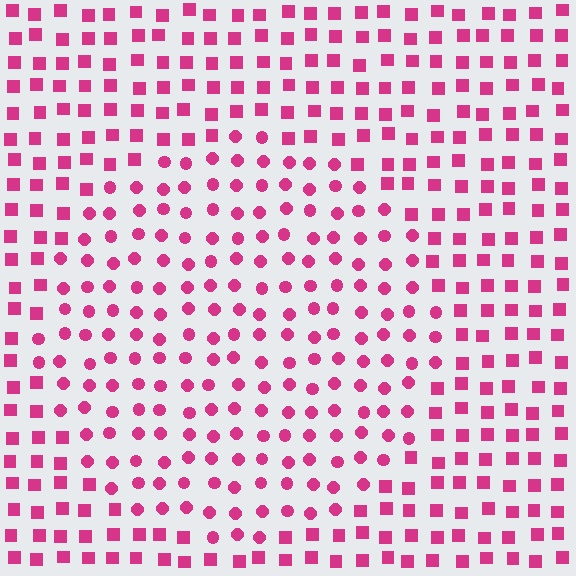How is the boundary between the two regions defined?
The boundary is defined by a change in element shape: circles inside vs. squares outside. All elements share the same color and spacing.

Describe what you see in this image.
The image is filled with small magenta elements arranged in a uniform grid. A circle-shaped region contains circles, while the surrounding area contains squares. The boundary is defined purely by the change in element shape.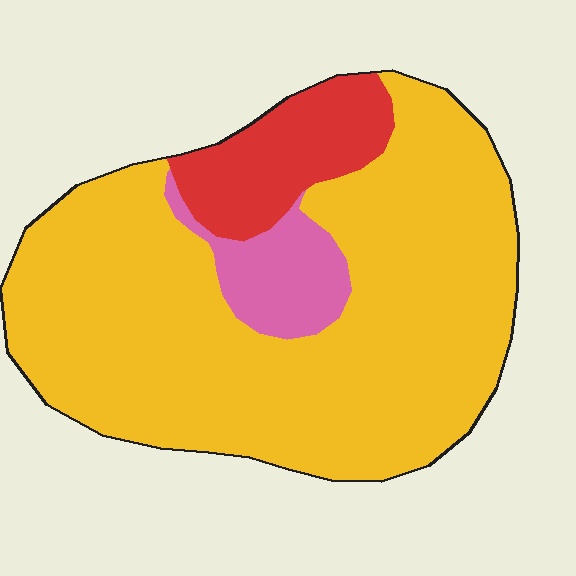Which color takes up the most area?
Yellow, at roughly 80%.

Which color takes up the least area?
Pink, at roughly 10%.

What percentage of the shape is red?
Red covers around 15% of the shape.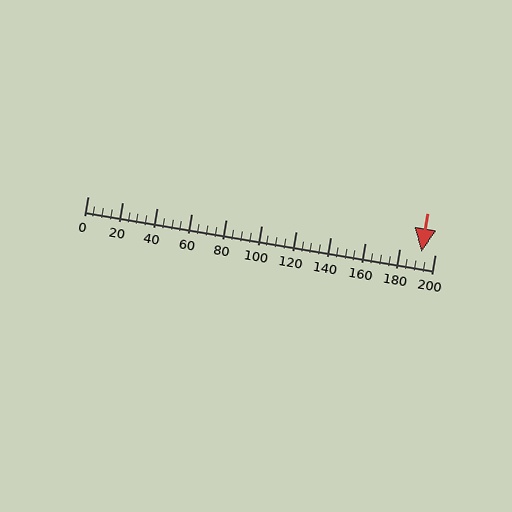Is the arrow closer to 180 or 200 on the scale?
The arrow is closer to 200.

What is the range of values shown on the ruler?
The ruler shows values from 0 to 200.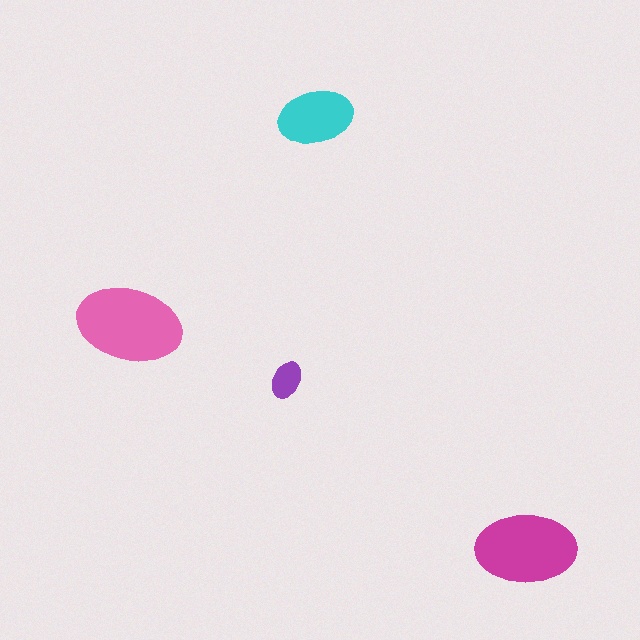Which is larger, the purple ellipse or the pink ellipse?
The pink one.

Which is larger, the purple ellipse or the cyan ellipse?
The cyan one.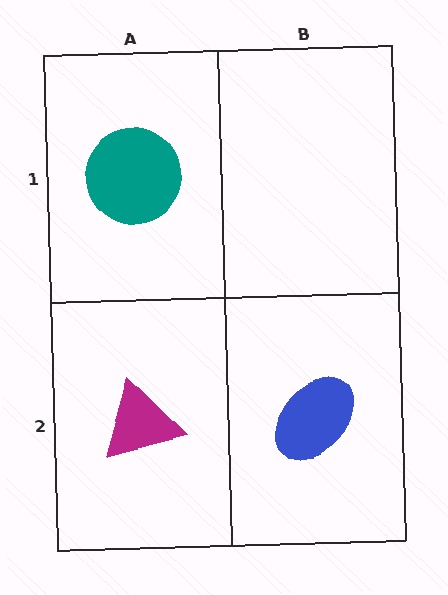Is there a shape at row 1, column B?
No, that cell is empty.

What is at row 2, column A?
A magenta triangle.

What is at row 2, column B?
A blue ellipse.